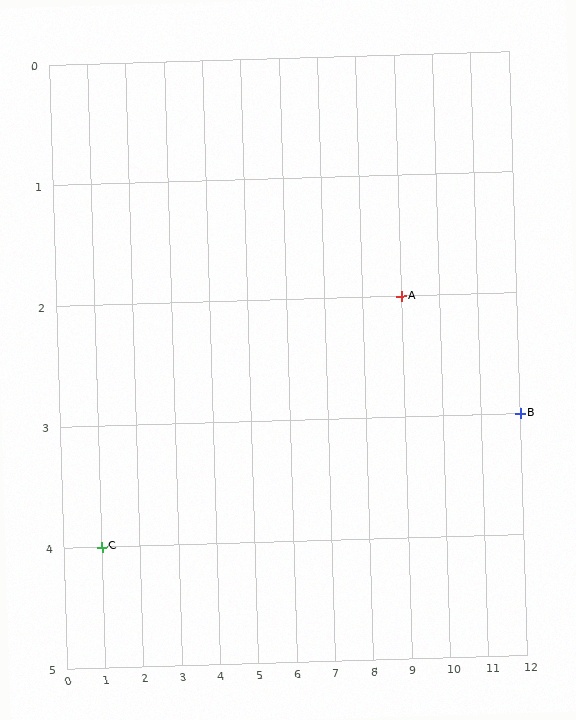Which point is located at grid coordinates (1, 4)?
Point C is at (1, 4).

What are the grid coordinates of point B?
Point B is at grid coordinates (12, 3).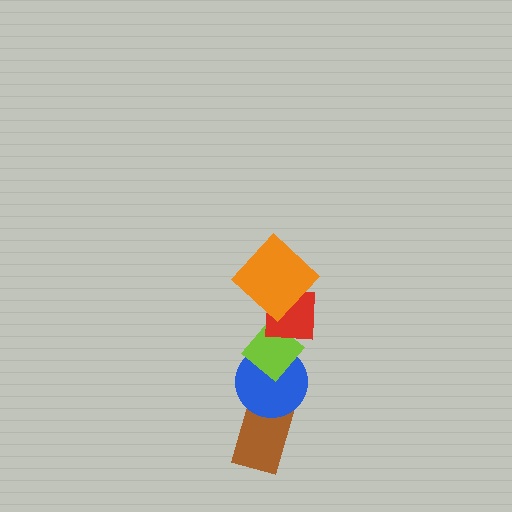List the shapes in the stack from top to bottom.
From top to bottom: the orange diamond, the red square, the lime diamond, the blue circle, the brown rectangle.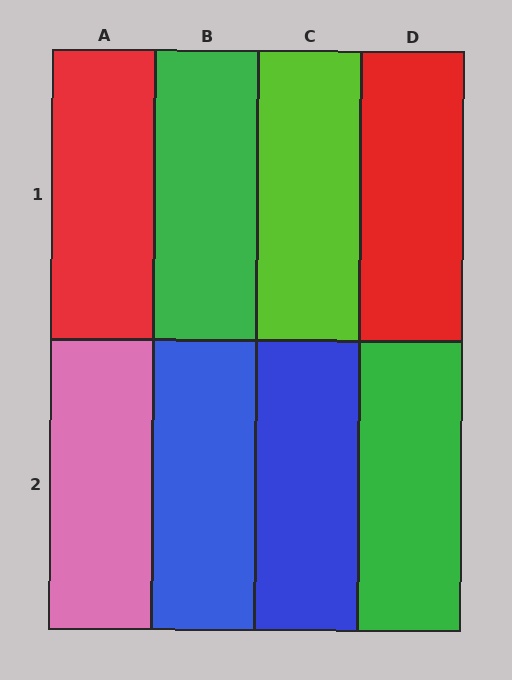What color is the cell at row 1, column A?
Red.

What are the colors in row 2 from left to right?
Pink, blue, blue, green.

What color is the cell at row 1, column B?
Green.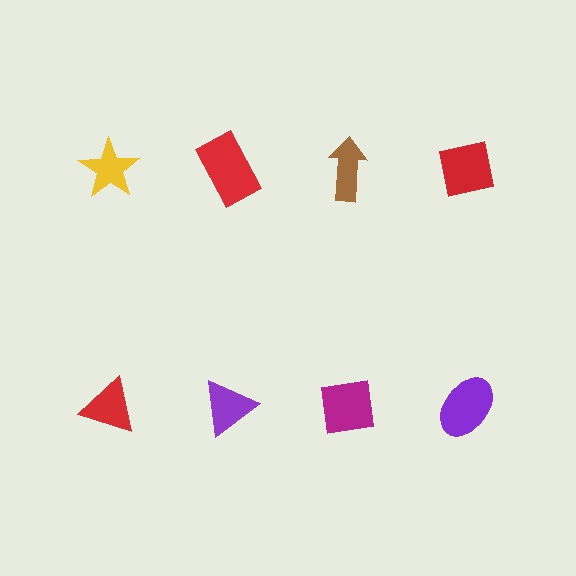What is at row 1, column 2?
A red rectangle.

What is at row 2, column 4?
A purple ellipse.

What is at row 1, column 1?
A yellow star.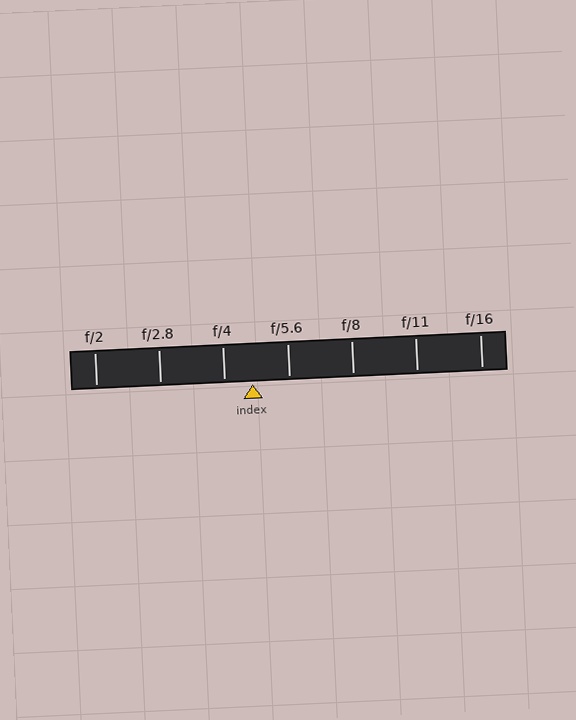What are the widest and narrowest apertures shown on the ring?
The widest aperture shown is f/2 and the narrowest is f/16.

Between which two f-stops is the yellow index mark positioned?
The index mark is between f/4 and f/5.6.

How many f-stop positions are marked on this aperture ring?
There are 7 f-stop positions marked.